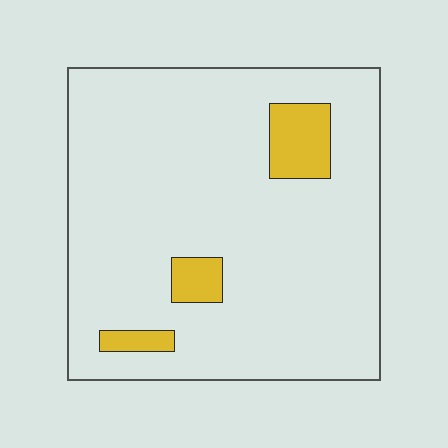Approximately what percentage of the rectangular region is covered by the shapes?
Approximately 10%.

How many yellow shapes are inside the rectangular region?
3.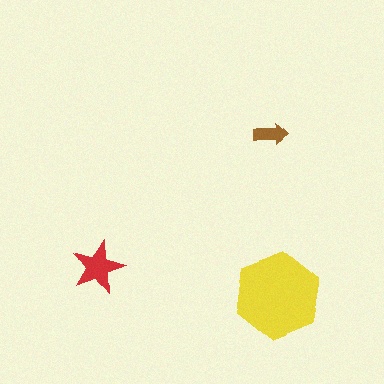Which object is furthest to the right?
The yellow hexagon is rightmost.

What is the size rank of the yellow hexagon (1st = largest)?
1st.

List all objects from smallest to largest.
The brown arrow, the red star, the yellow hexagon.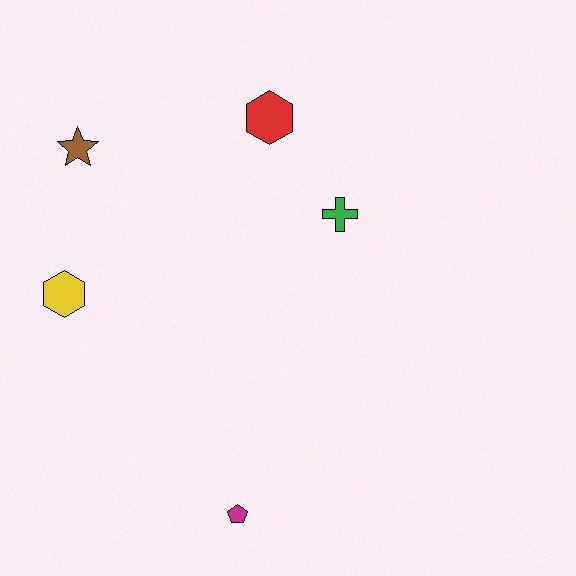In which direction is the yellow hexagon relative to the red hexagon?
The yellow hexagon is to the left of the red hexagon.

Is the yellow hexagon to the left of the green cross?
Yes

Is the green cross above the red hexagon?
No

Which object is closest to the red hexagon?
The green cross is closest to the red hexagon.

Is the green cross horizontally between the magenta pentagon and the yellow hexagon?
No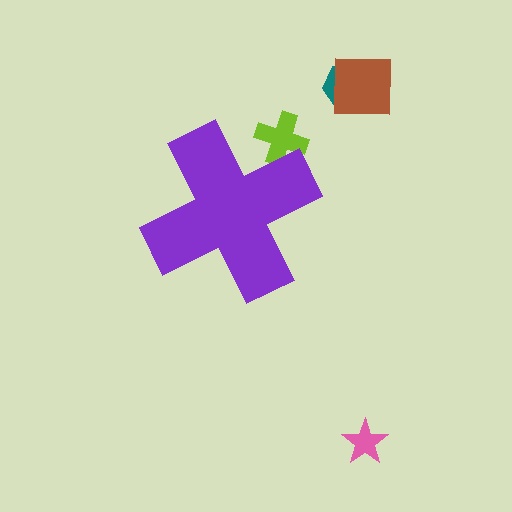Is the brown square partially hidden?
No, the brown square is fully visible.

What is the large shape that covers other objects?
A purple cross.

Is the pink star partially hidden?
No, the pink star is fully visible.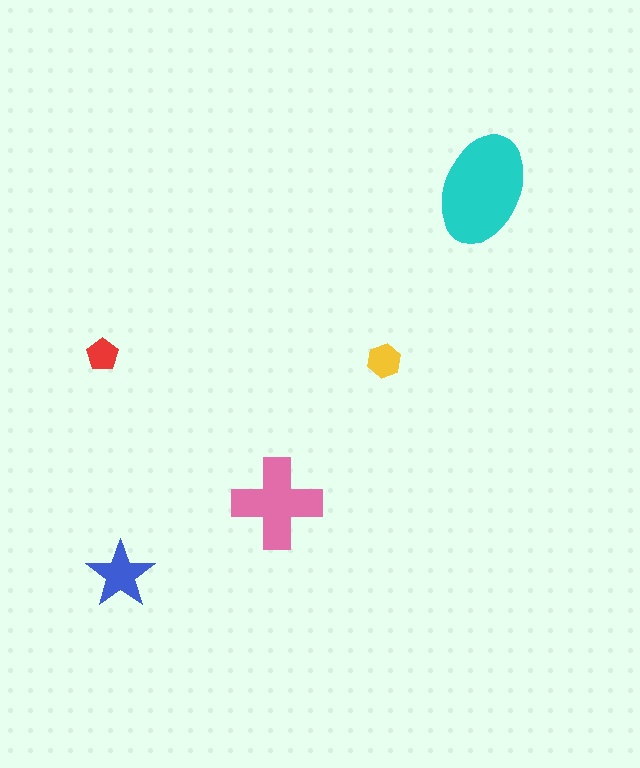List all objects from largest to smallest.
The cyan ellipse, the pink cross, the blue star, the yellow hexagon, the red pentagon.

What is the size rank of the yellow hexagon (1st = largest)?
4th.